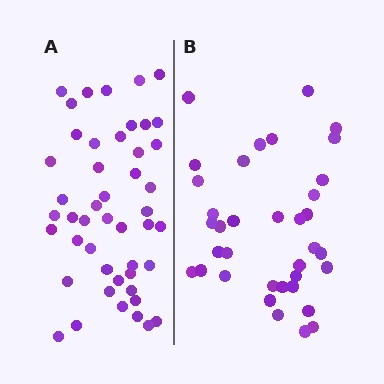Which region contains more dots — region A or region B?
Region A (the left region) has more dots.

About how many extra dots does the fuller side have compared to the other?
Region A has roughly 12 or so more dots than region B.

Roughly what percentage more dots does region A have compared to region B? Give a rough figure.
About 30% more.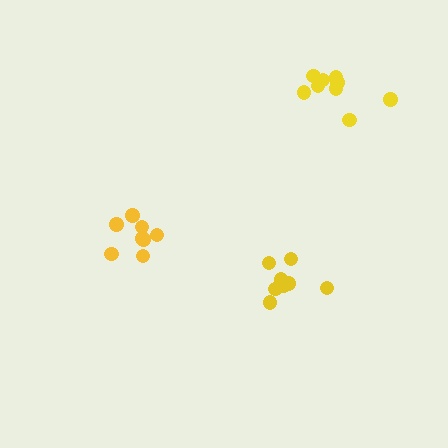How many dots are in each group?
Group 1: 10 dots, Group 2: 9 dots, Group 3: 8 dots (27 total).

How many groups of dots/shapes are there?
There are 3 groups.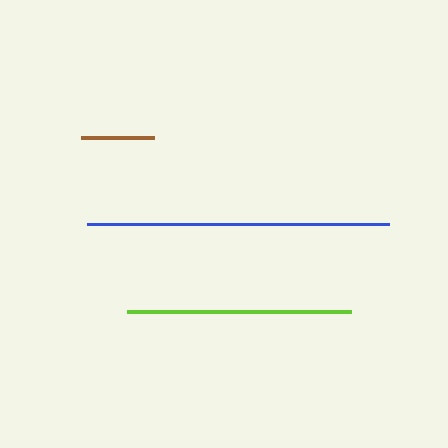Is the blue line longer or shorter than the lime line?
The blue line is longer than the lime line.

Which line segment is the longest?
The blue line is the longest at approximately 301 pixels.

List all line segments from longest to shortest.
From longest to shortest: blue, lime, brown.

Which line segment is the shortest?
The brown line is the shortest at approximately 74 pixels.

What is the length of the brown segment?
The brown segment is approximately 74 pixels long.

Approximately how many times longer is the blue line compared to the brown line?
The blue line is approximately 4.1 times the length of the brown line.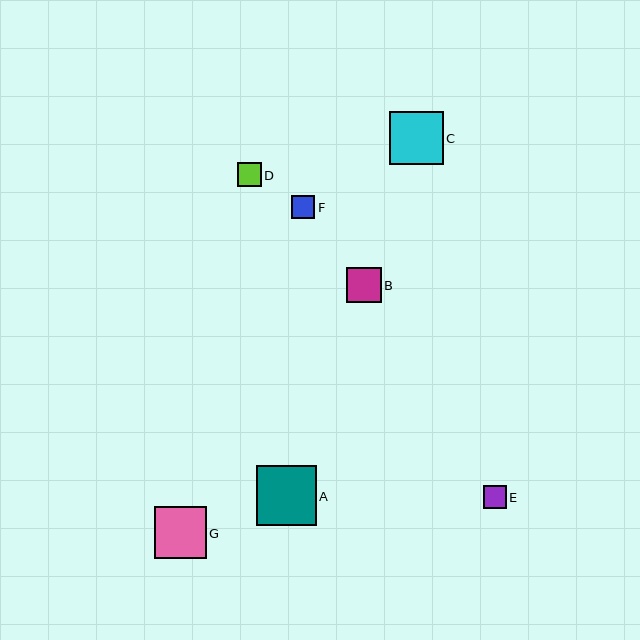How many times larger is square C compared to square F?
Square C is approximately 2.3 times the size of square F.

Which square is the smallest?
Square F is the smallest with a size of approximately 23 pixels.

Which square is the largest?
Square A is the largest with a size of approximately 60 pixels.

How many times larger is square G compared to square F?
Square G is approximately 2.3 times the size of square F.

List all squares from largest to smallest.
From largest to smallest: A, C, G, B, D, E, F.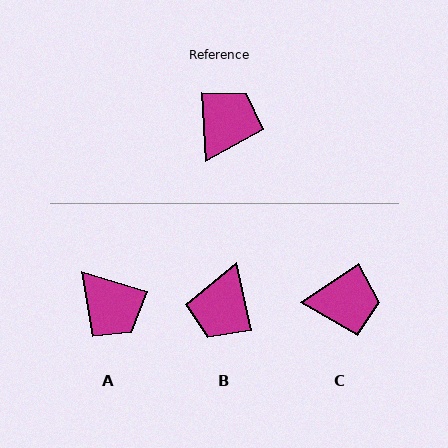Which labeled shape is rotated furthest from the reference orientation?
B, about 170 degrees away.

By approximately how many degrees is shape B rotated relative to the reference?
Approximately 170 degrees clockwise.